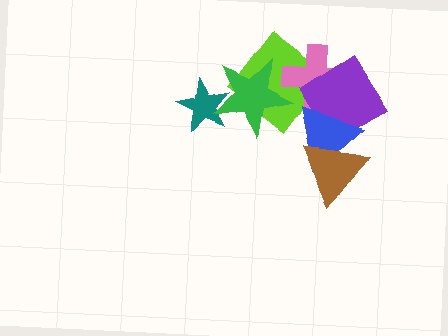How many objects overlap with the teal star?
1 object overlaps with the teal star.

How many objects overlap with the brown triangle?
1 object overlaps with the brown triangle.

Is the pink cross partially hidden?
Yes, it is partially covered by another shape.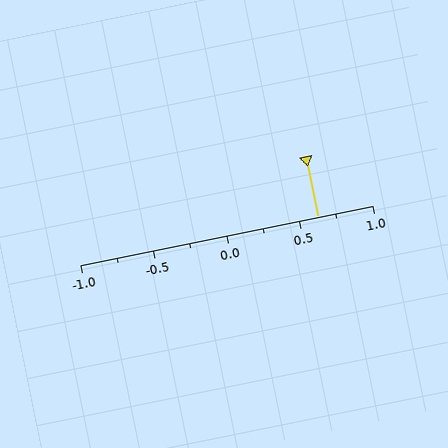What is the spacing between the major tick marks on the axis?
The major ticks are spaced 0.5 apart.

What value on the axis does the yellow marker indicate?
The marker indicates approximately 0.62.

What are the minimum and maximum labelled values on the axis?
The axis runs from -1.0 to 1.0.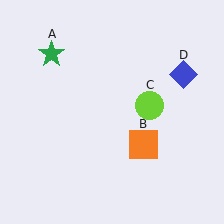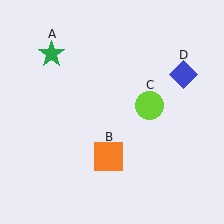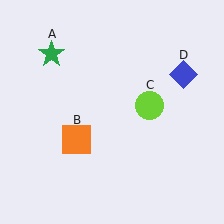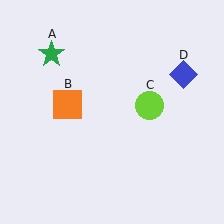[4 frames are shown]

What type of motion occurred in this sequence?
The orange square (object B) rotated clockwise around the center of the scene.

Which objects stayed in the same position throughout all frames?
Green star (object A) and lime circle (object C) and blue diamond (object D) remained stationary.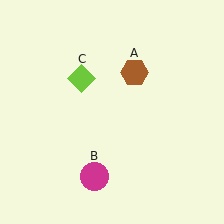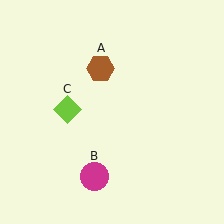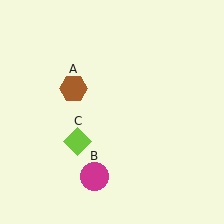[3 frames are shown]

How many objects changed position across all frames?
2 objects changed position: brown hexagon (object A), lime diamond (object C).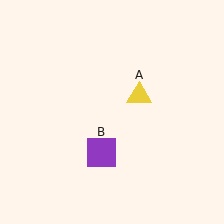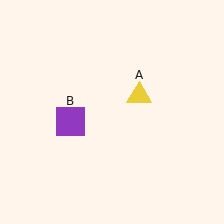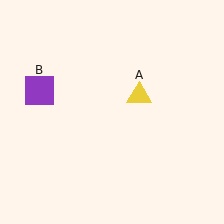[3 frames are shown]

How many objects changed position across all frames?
1 object changed position: purple square (object B).